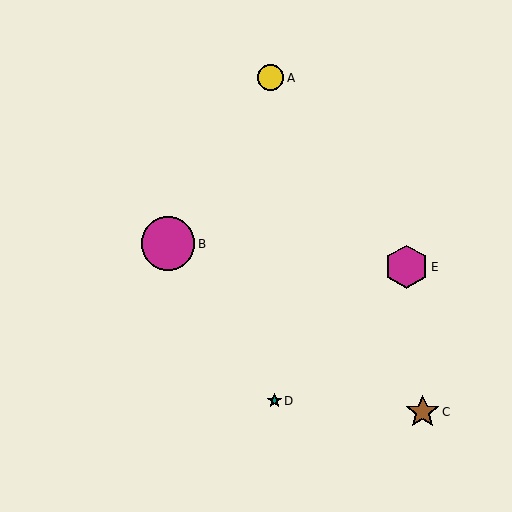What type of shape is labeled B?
Shape B is a magenta circle.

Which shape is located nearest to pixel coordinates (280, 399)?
The teal star (labeled D) at (274, 401) is nearest to that location.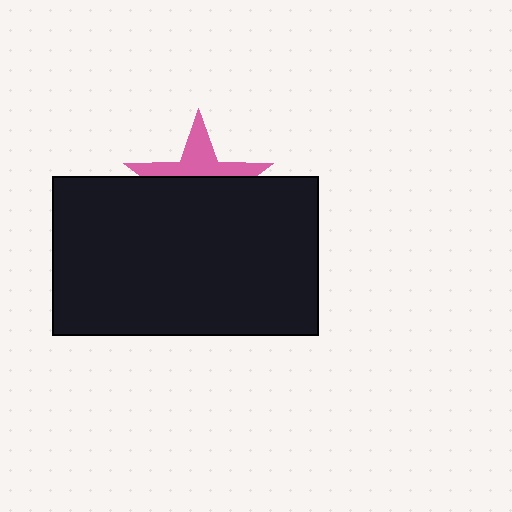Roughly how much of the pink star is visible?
A small part of it is visible (roughly 38%).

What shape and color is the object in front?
The object in front is a black rectangle.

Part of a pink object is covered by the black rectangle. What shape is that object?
It is a star.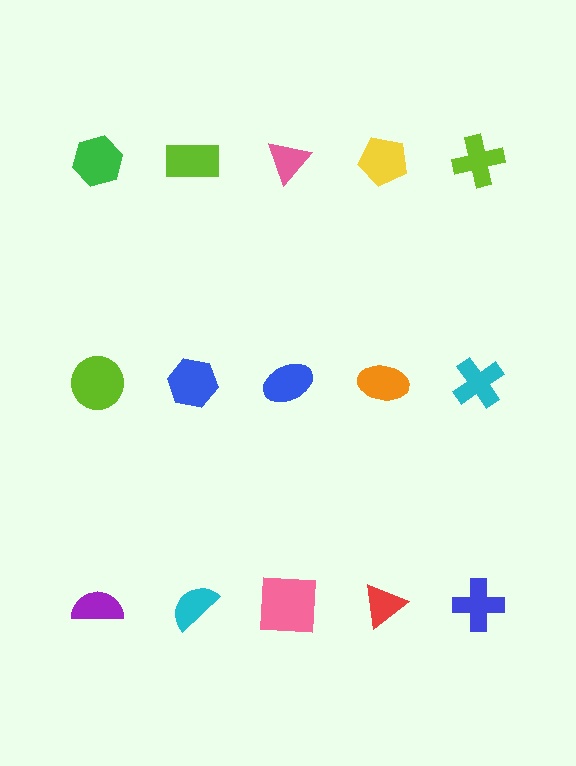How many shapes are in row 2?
5 shapes.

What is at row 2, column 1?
A lime circle.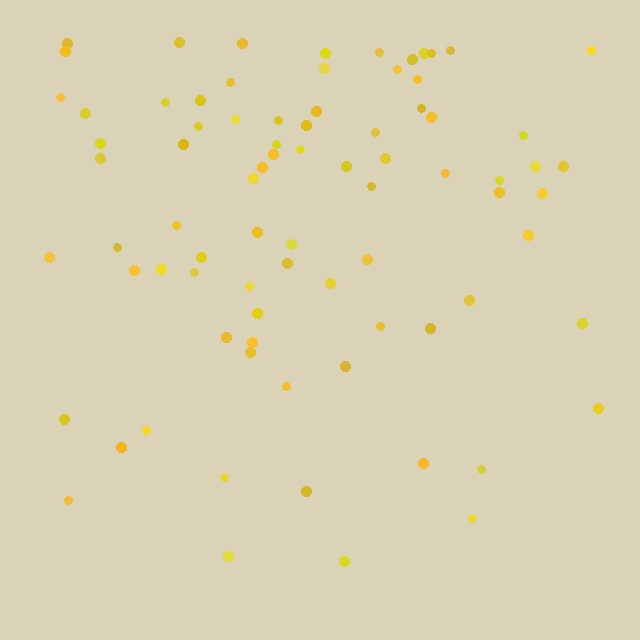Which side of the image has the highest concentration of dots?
The top.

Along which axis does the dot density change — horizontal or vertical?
Vertical.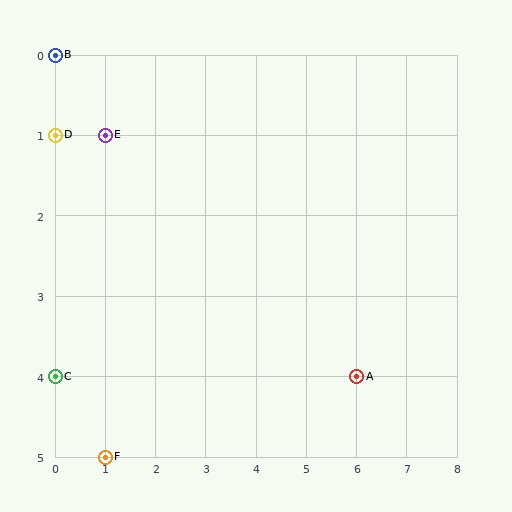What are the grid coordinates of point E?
Point E is at grid coordinates (1, 1).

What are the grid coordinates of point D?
Point D is at grid coordinates (0, 1).